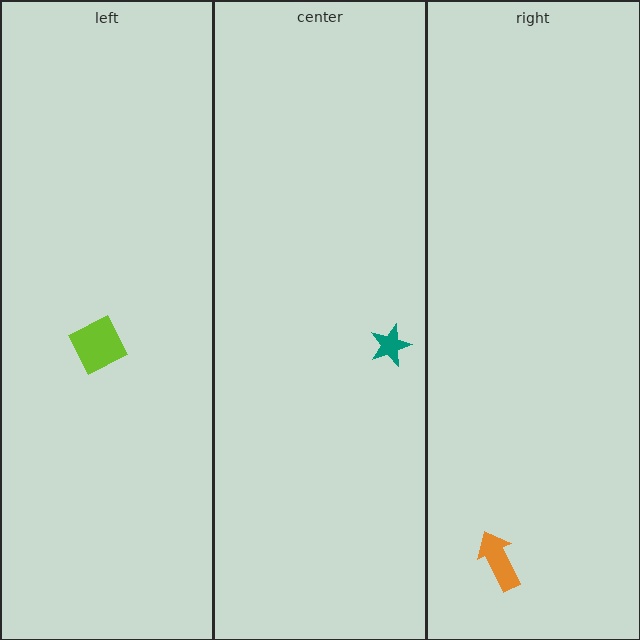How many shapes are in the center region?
1.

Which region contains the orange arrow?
The right region.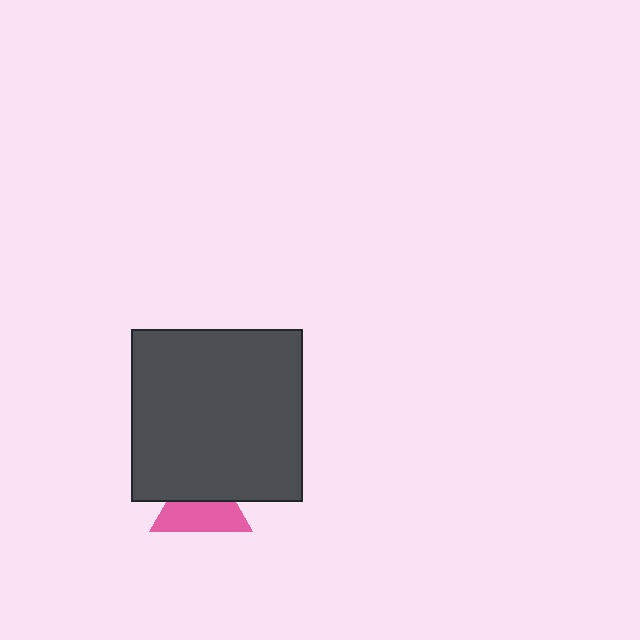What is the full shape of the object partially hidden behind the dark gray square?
The partially hidden object is a pink triangle.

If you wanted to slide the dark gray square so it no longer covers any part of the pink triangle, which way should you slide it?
Slide it up — that is the most direct way to separate the two shapes.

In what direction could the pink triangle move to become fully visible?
The pink triangle could move down. That would shift it out from behind the dark gray square entirely.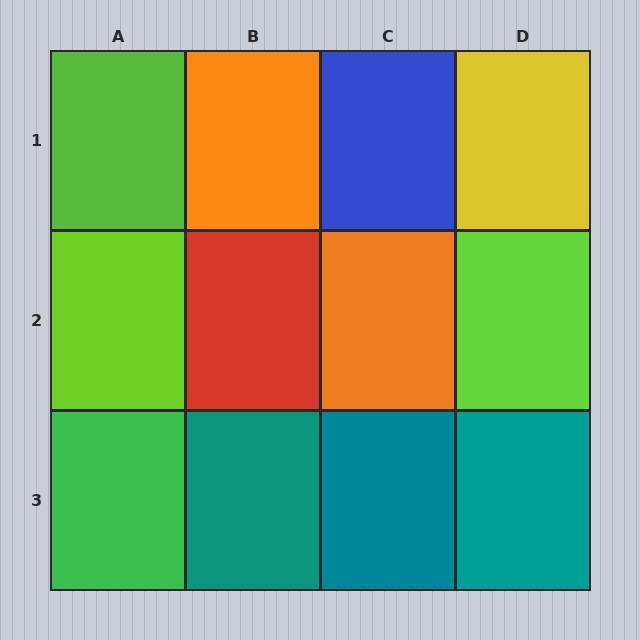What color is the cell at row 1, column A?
Lime.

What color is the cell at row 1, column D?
Yellow.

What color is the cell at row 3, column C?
Teal.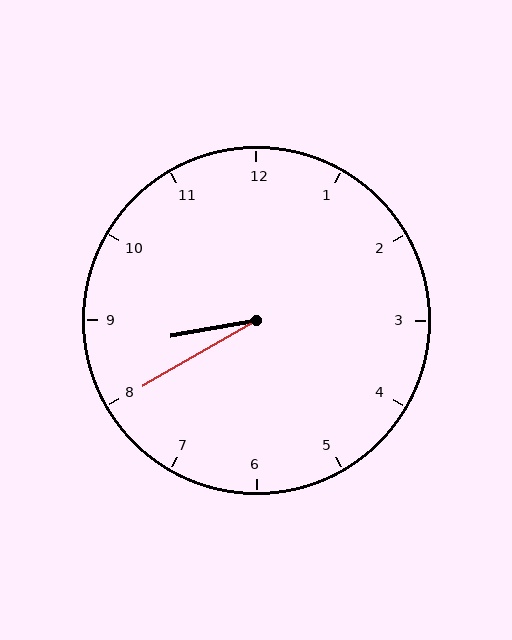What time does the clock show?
8:40.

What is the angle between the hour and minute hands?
Approximately 20 degrees.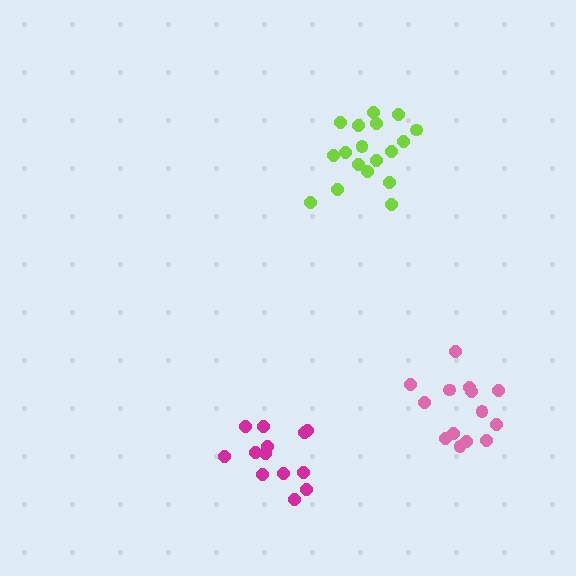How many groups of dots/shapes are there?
There are 3 groups.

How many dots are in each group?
Group 1: 18 dots, Group 2: 13 dots, Group 3: 14 dots (45 total).